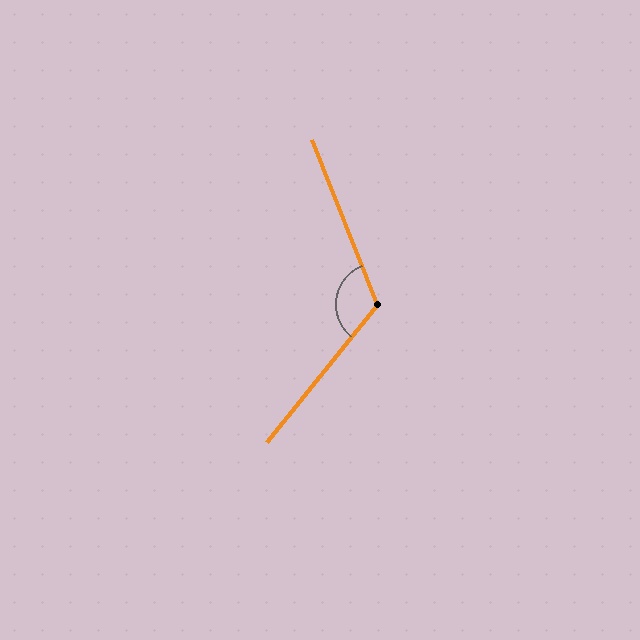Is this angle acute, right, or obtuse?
It is obtuse.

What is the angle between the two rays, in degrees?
Approximately 120 degrees.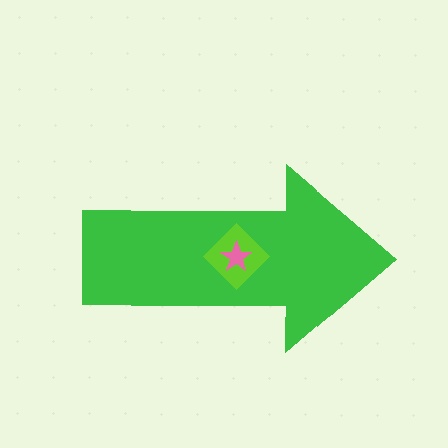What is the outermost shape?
The green arrow.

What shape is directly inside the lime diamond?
The pink star.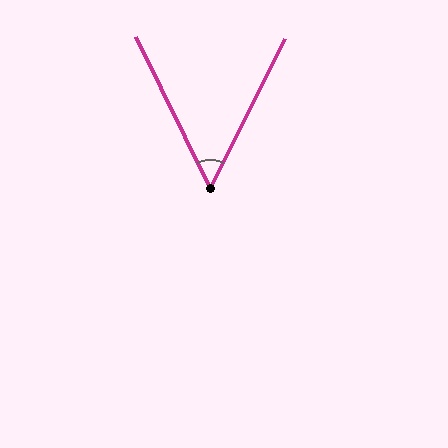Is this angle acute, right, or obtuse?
It is acute.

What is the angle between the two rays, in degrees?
Approximately 53 degrees.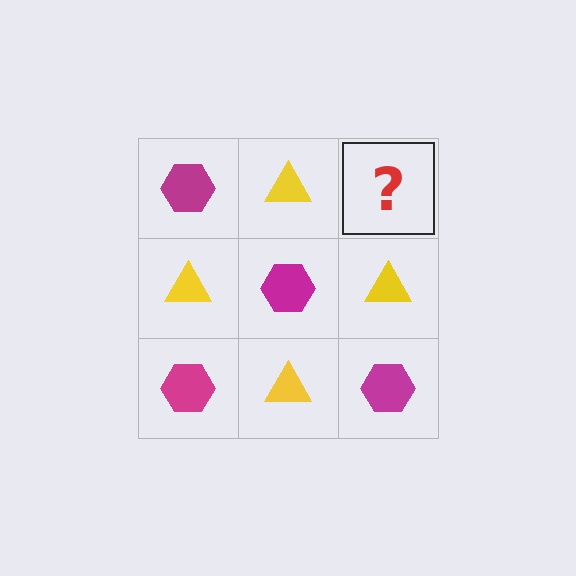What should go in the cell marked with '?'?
The missing cell should contain a magenta hexagon.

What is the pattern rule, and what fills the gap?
The rule is that it alternates magenta hexagon and yellow triangle in a checkerboard pattern. The gap should be filled with a magenta hexagon.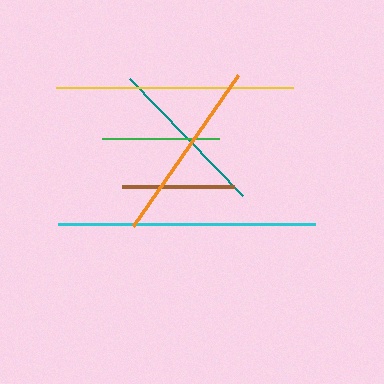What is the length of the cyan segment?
The cyan segment is approximately 257 pixels long.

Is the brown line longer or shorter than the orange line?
The orange line is longer than the brown line.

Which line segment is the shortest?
The brown line is the shortest at approximately 112 pixels.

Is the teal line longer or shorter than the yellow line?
The yellow line is longer than the teal line.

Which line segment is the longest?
The cyan line is the longest at approximately 257 pixels.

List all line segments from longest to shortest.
From longest to shortest: cyan, yellow, orange, teal, green, brown.